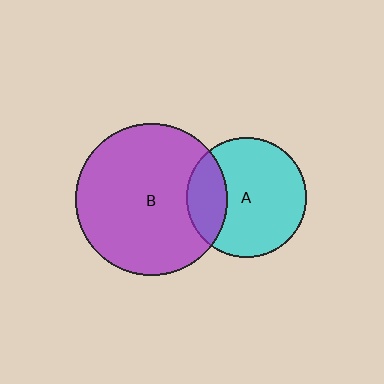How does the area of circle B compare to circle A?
Approximately 1.6 times.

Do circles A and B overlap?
Yes.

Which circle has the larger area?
Circle B (purple).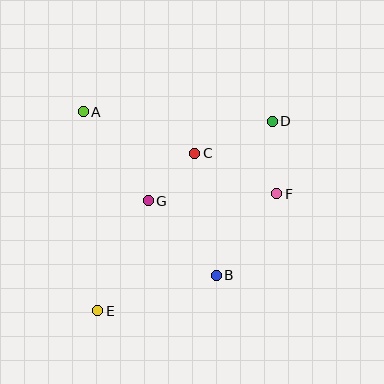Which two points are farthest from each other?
Points D and E are farthest from each other.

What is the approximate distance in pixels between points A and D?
The distance between A and D is approximately 189 pixels.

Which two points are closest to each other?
Points C and G are closest to each other.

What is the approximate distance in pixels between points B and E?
The distance between B and E is approximately 124 pixels.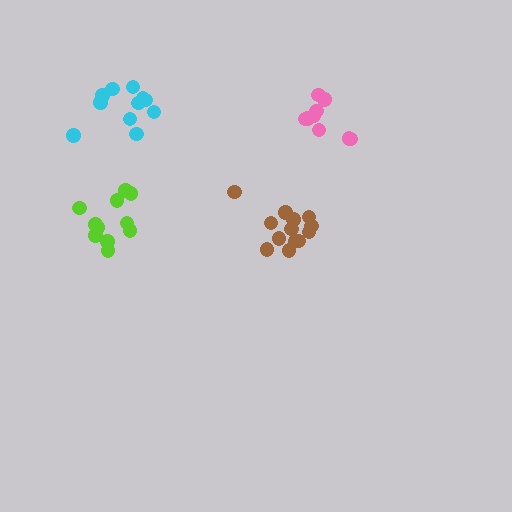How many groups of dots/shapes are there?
There are 4 groups.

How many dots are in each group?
Group 1: 13 dots, Group 2: 11 dots, Group 3: 11 dots, Group 4: 9 dots (44 total).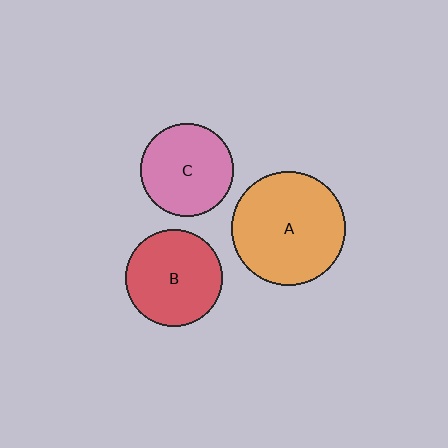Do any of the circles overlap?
No, none of the circles overlap.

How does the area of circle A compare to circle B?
Approximately 1.4 times.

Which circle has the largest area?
Circle A (orange).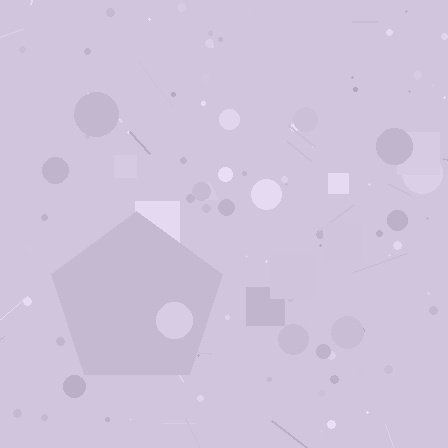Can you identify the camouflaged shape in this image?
The camouflaged shape is a pentagon.